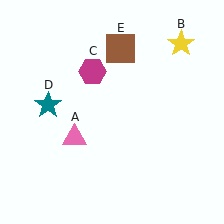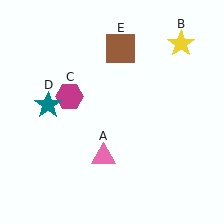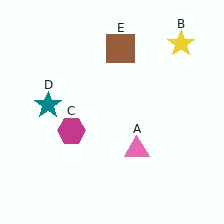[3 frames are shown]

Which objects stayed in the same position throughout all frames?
Yellow star (object B) and teal star (object D) and brown square (object E) remained stationary.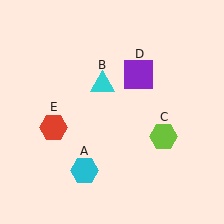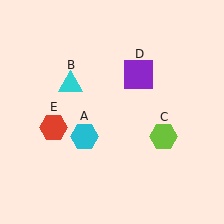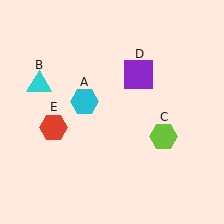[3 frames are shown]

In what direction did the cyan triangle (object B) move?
The cyan triangle (object B) moved left.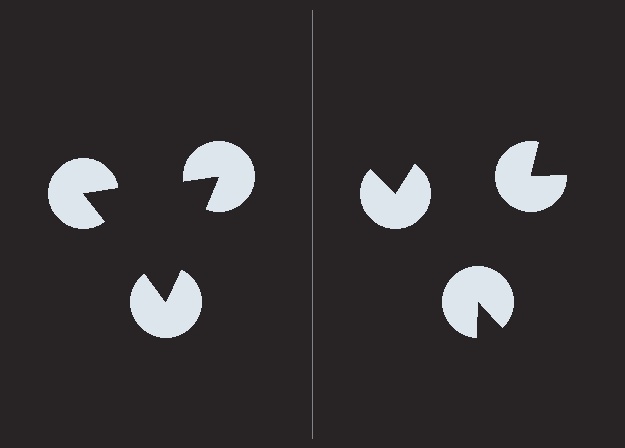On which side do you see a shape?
An illusory triangle appears on the left side. On the right side the wedge cuts are rotated, so no coherent shape forms.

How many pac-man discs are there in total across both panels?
6 — 3 on each side.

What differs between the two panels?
The pac-man discs are positioned identically on both sides; only the wedge orientations differ. On the left they align to a triangle; on the right they are misaligned.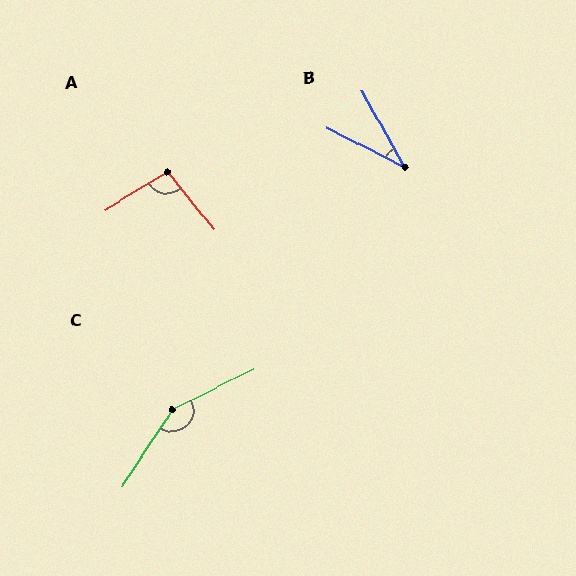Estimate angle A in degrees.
Approximately 98 degrees.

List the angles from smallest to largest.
B (34°), A (98°), C (150°).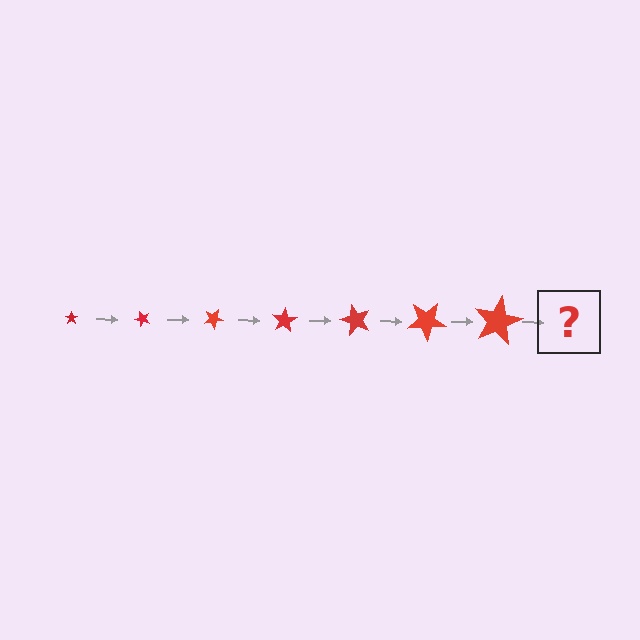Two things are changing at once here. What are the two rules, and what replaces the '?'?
The two rules are that the star grows larger each step and it rotates 50 degrees each step. The '?' should be a star, larger than the previous one and rotated 350 degrees from the start.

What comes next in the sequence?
The next element should be a star, larger than the previous one and rotated 350 degrees from the start.